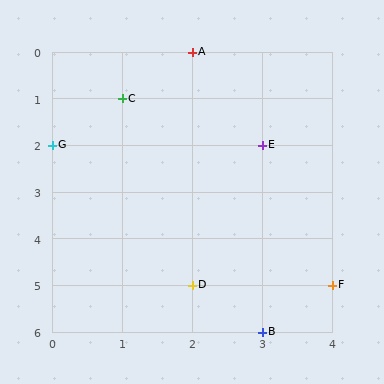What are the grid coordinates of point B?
Point B is at grid coordinates (3, 6).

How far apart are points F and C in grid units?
Points F and C are 3 columns and 4 rows apart (about 5.0 grid units diagonally).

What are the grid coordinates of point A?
Point A is at grid coordinates (2, 0).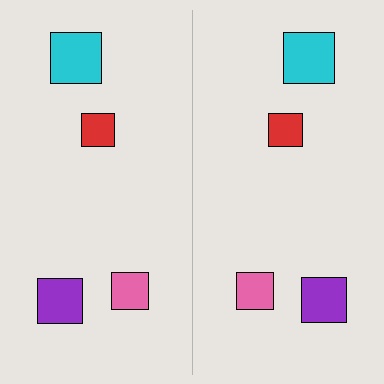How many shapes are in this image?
There are 8 shapes in this image.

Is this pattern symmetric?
Yes, this pattern has bilateral (reflection) symmetry.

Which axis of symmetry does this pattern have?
The pattern has a vertical axis of symmetry running through the center of the image.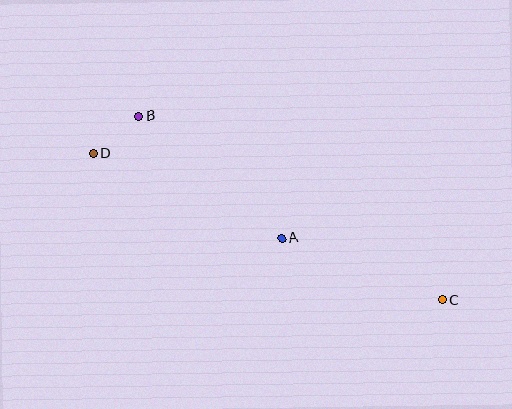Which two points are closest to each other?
Points B and D are closest to each other.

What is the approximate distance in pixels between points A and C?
The distance between A and C is approximately 172 pixels.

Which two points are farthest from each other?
Points C and D are farthest from each other.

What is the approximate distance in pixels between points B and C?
The distance between B and C is approximately 355 pixels.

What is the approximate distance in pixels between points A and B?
The distance between A and B is approximately 188 pixels.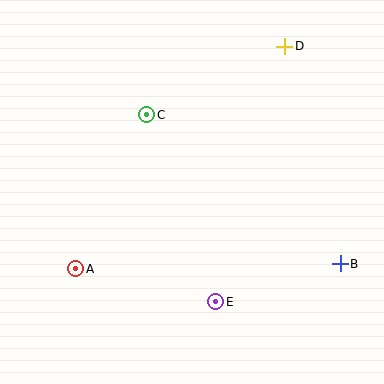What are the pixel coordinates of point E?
Point E is at (216, 302).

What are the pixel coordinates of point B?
Point B is at (340, 264).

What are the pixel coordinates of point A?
Point A is at (76, 269).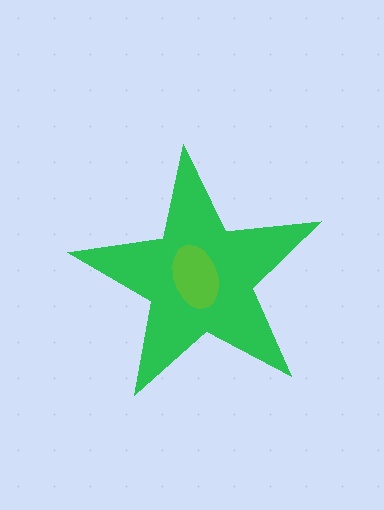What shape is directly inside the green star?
The lime ellipse.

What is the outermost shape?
The green star.